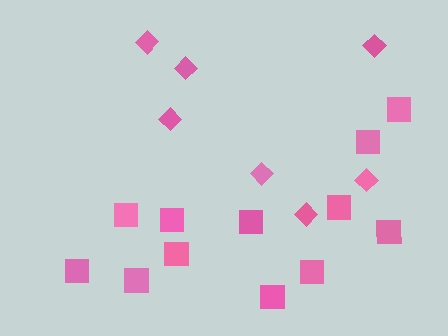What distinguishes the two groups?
There are 2 groups: one group of squares (12) and one group of diamonds (7).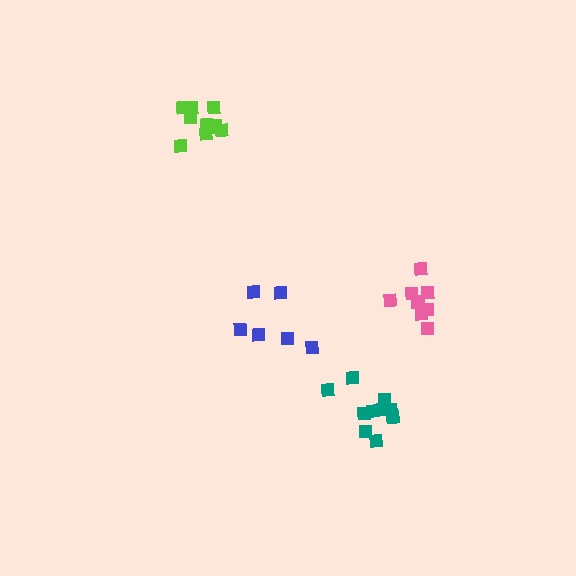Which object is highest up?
The lime cluster is topmost.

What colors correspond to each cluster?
The clusters are colored: pink, teal, blue, lime.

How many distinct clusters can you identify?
There are 4 distinct clusters.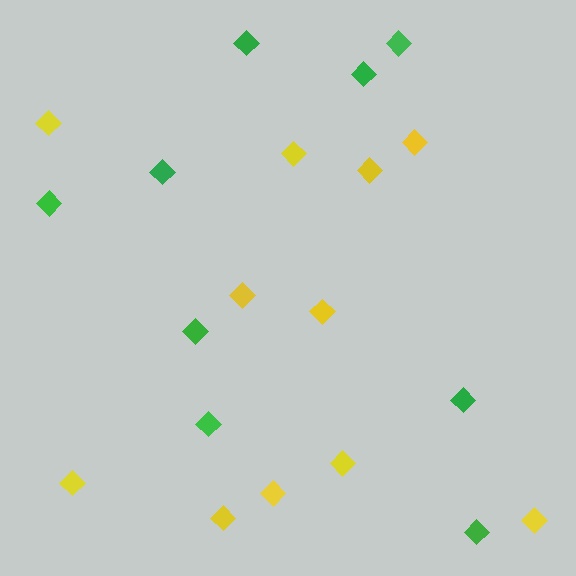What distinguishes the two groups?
There are 2 groups: one group of yellow diamonds (11) and one group of green diamonds (9).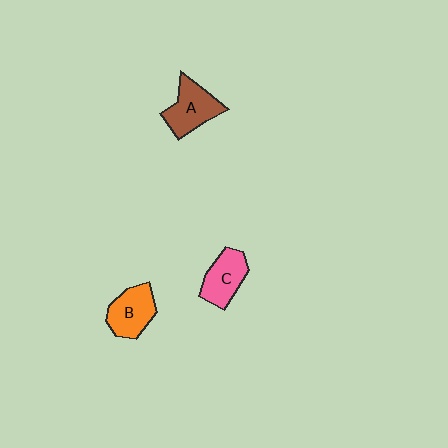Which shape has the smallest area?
Shape C (pink).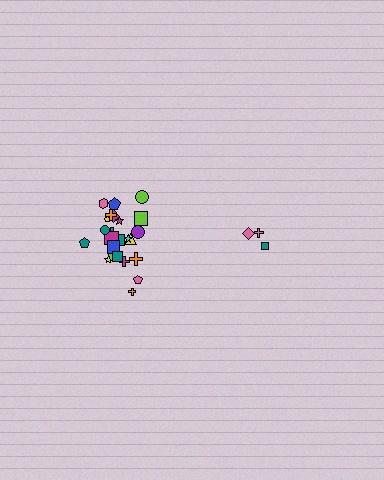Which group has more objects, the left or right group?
The left group.